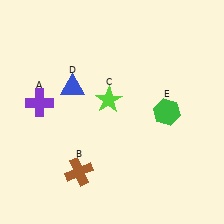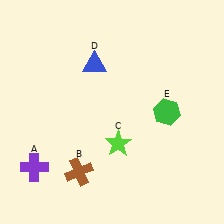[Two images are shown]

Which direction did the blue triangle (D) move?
The blue triangle (D) moved up.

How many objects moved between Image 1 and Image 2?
3 objects moved between the two images.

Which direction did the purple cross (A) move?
The purple cross (A) moved down.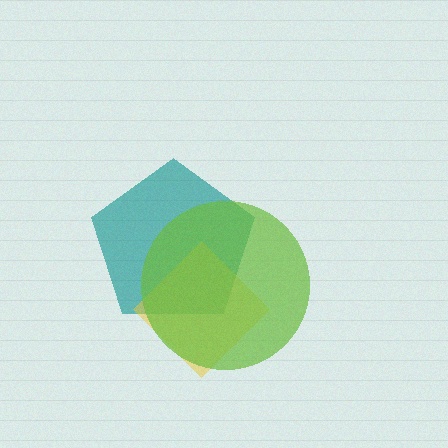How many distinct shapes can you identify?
There are 3 distinct shapes: a teal pentagon, a yellow diamond, a lime circle.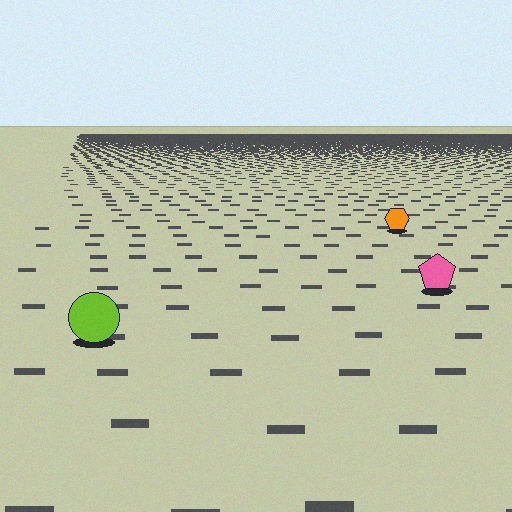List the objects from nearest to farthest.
From nearest to farthest: the lime circle, the pink pentagon, the orange hexagon.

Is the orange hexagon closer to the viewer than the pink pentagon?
No. The pink pentagon is closer — you can tell from the texture gradient: the ground texture is coarser near it.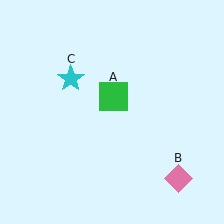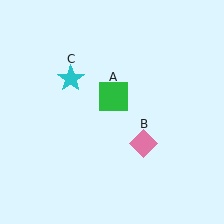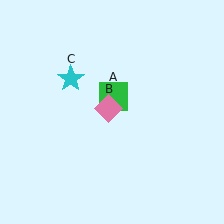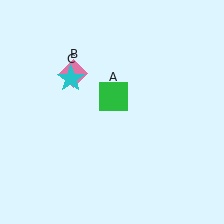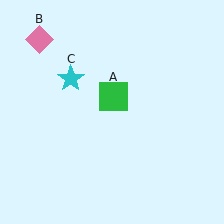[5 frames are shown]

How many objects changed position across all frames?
1 object changed position: pink diamond (object B).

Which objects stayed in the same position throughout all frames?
Green square (object A) and cyan star (object C) remained stationary.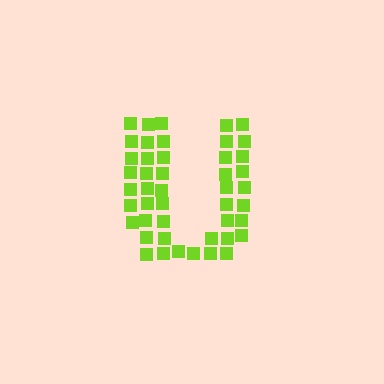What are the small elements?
The small elements are squares.